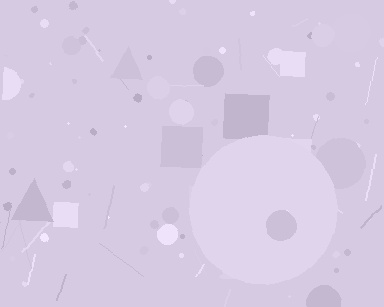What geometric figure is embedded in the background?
A circle is embedded in the background.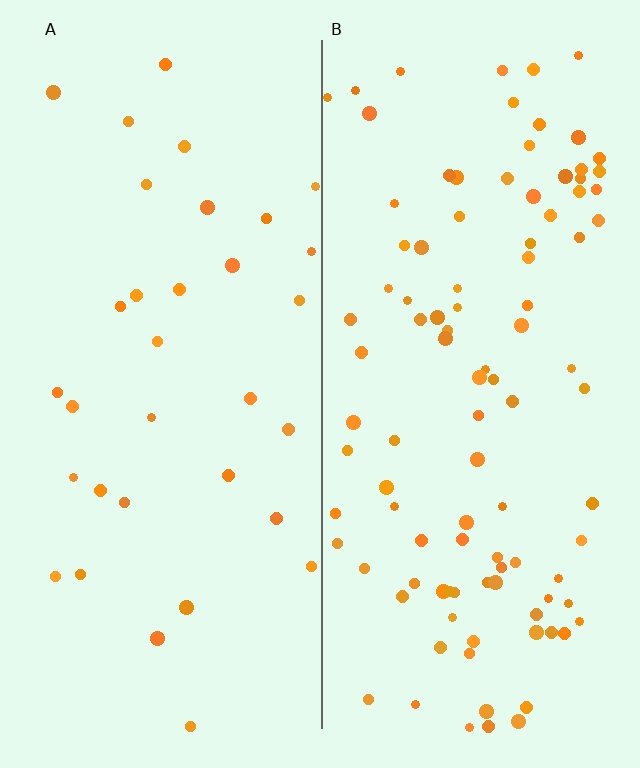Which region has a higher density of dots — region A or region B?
B (the right).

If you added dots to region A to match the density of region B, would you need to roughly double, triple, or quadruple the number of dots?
Approximately triple.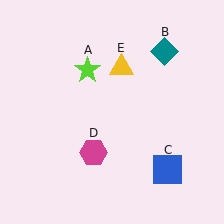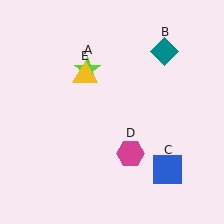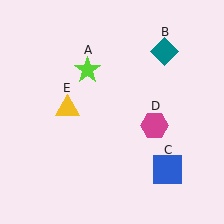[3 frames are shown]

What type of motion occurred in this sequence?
The magenta hexagon (object D), yellow triangle (object E) rotated counterclockwise around the center of the scene.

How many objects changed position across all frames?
2 objects changed position: magenta hexagon (object D), yellow triangle (object E).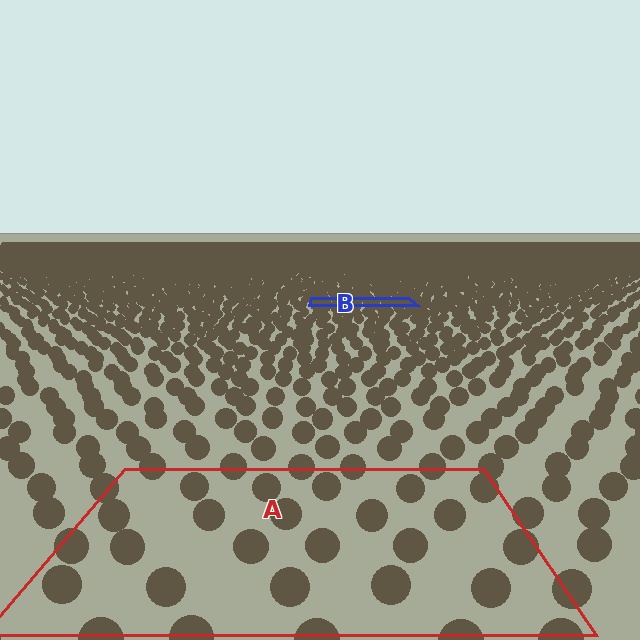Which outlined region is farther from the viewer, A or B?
Region B is farther from the viewer — the texture elements inside it appear smaller and more densely packed.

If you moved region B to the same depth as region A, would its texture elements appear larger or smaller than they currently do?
They would appear larger. At a closer depth, the same texture elements are projected at a bigger on-screen size.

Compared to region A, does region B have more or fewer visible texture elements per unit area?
Region B has more texture elements per unit area — they are packed more densely because it is farther away.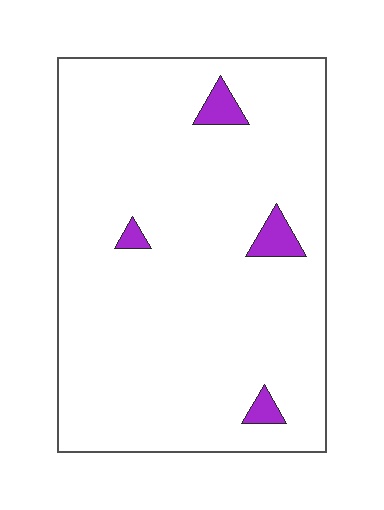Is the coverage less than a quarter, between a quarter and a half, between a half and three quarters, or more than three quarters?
Less than a quarter.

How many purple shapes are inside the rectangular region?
4.